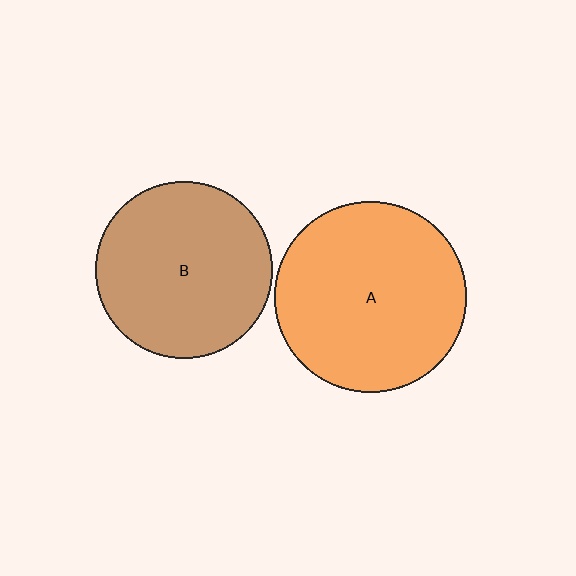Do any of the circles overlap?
No, none of the circles overlap.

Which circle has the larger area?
Circle A (orange).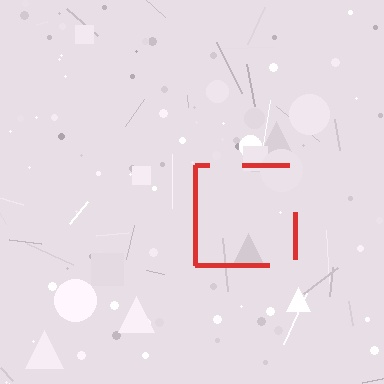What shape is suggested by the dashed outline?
The dashed outline suggests a square.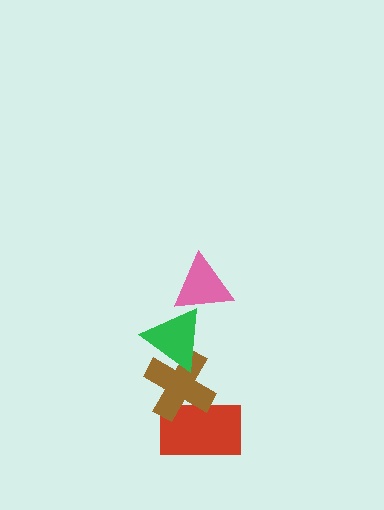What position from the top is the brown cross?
The brown cross is 3rd from the top.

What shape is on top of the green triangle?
The pink triangle is on top of the green triangle.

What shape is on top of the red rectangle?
The brown cross is on top of the red rectangle.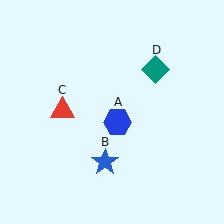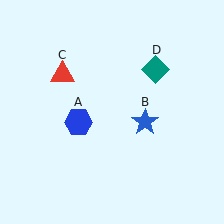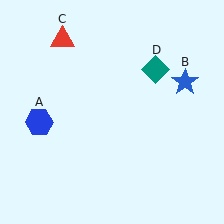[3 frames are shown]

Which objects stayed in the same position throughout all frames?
Teal diamond (object D) remained stationary.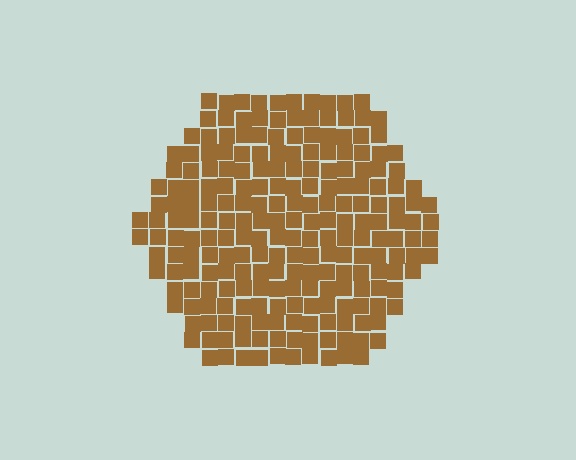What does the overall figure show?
The overall figure shows a hexagon.